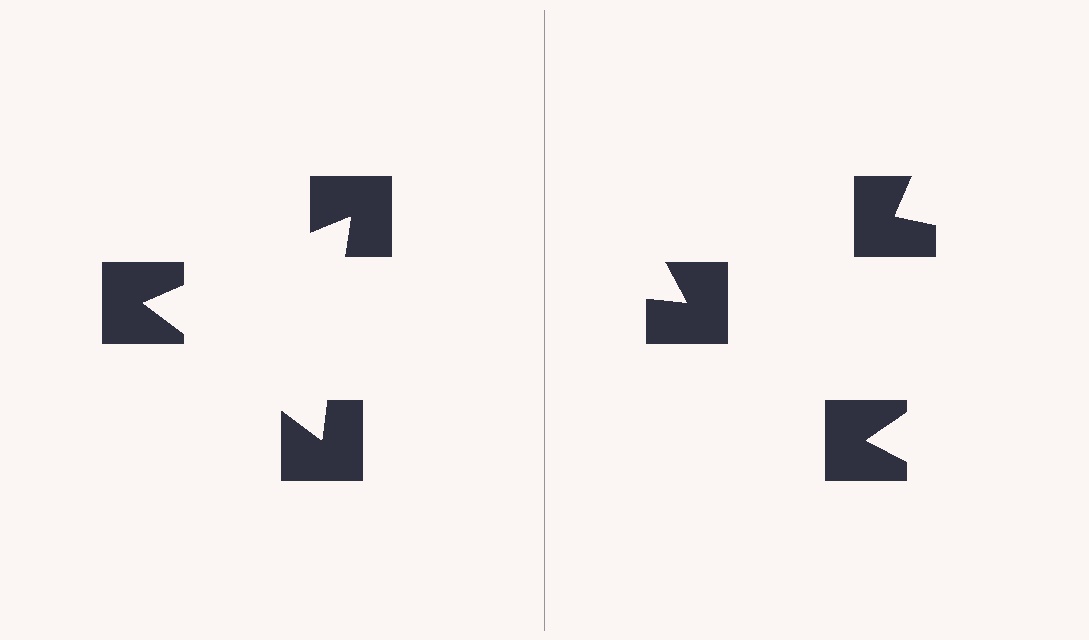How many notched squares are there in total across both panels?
6 — 3 on each side.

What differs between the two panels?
The notched squares are positioned identically on both sides; only the wedge orientations differ. On the left they align to a triangle; on the right they are misaligned.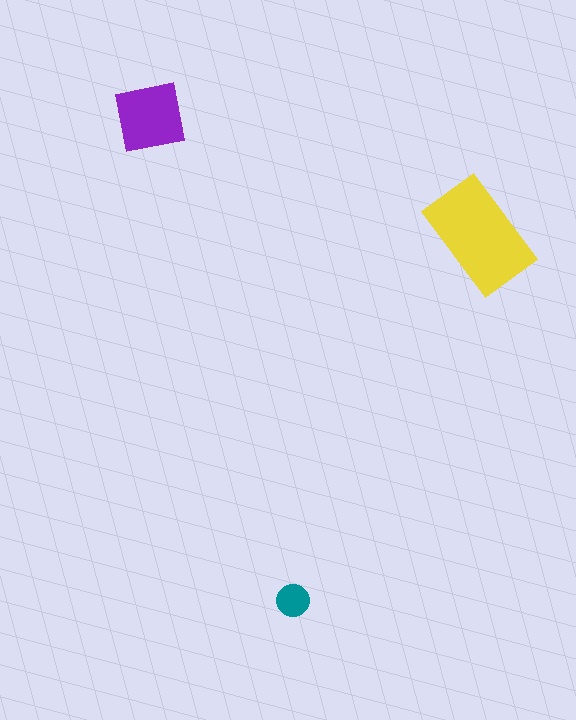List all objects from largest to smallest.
The yellow rectangle, the purple square, the teal circle.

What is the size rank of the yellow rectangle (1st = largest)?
1st.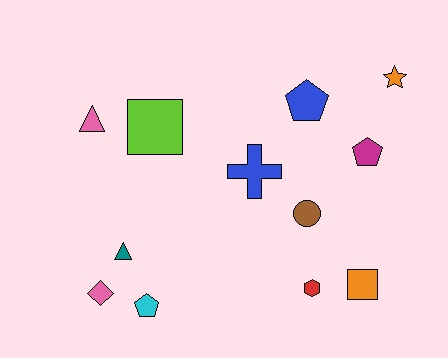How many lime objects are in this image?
There is 1 lime object.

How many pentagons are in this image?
There are 3 pentagons.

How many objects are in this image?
There are 12 objects.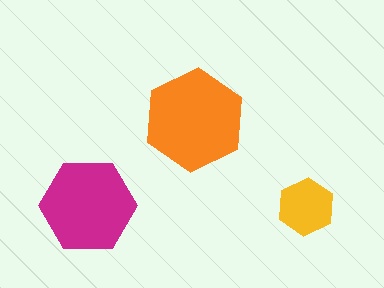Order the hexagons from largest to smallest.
the orange one, the magenta one, the yellow one.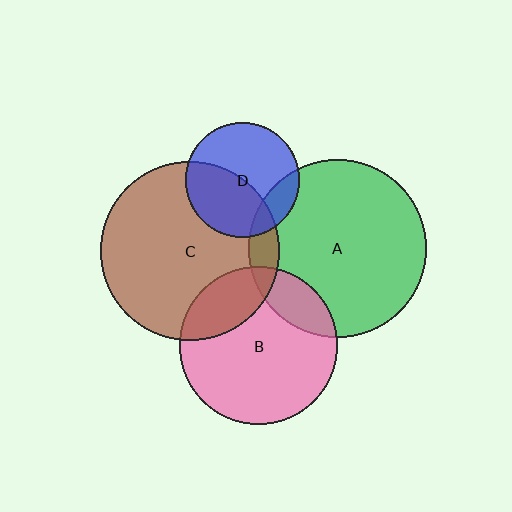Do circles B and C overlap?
Yes.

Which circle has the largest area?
Circle C (brown).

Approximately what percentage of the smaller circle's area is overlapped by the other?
Approximately 20%.